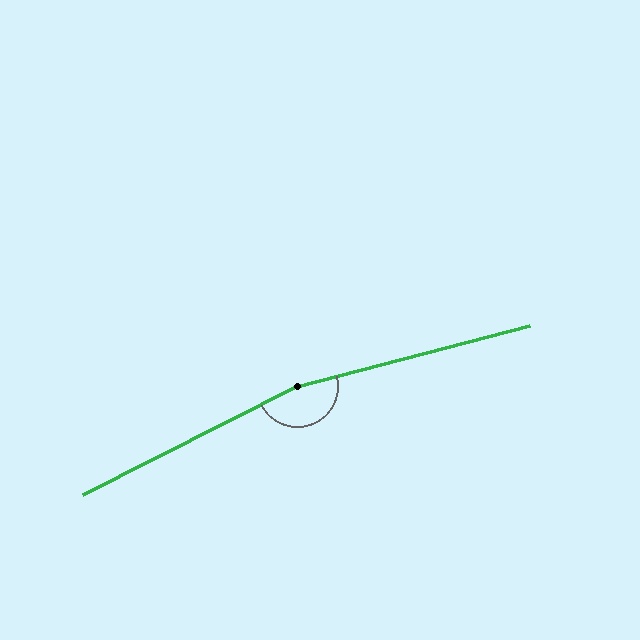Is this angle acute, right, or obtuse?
It is obtuse.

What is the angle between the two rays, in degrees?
Approximately 168 degrees.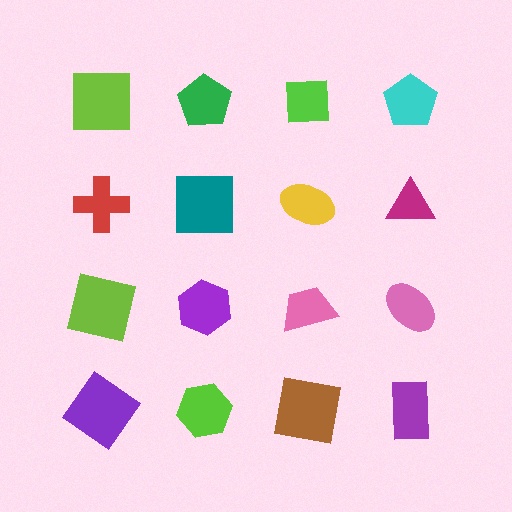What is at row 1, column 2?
A green pentagon.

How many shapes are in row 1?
4 shapes.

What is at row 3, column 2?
A purple hexagon.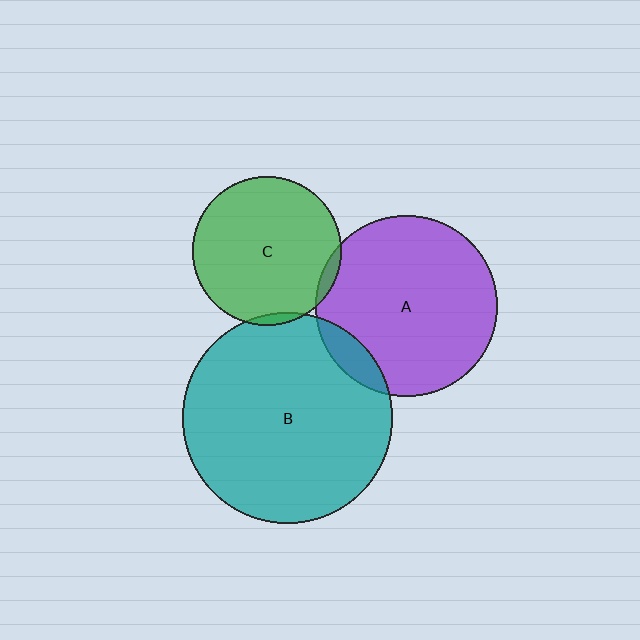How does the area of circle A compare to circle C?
Approximately 1.5 times.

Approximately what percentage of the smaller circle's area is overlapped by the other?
Approximately 5%.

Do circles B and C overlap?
Yes.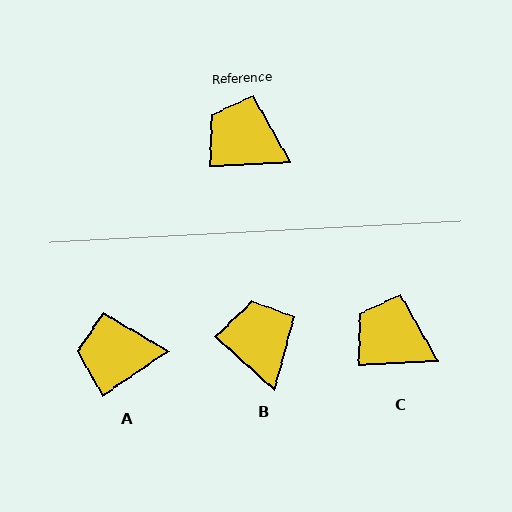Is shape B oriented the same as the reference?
No, it is off by about 45 degrees.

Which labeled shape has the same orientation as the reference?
C.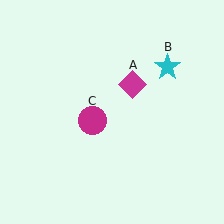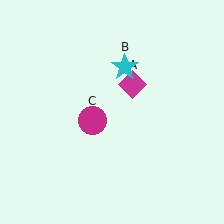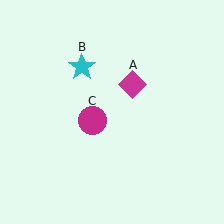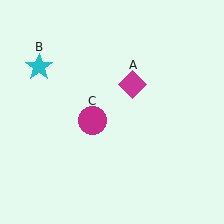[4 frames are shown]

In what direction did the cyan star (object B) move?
The cyan star (object B) moved left.